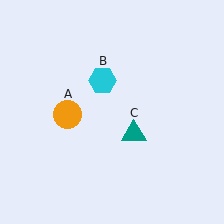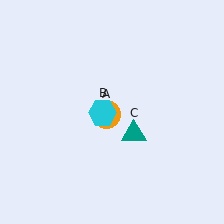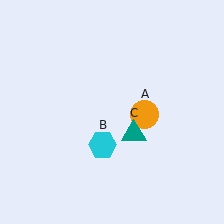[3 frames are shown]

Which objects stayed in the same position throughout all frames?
Teal triangle (object C) remained stationary.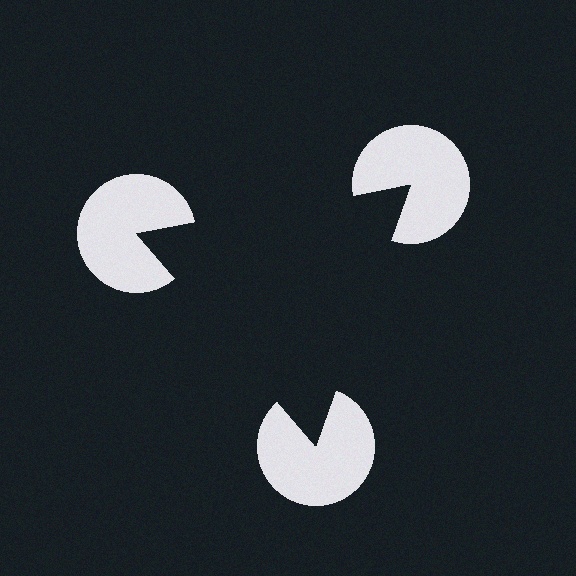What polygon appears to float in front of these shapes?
An illusory triangle — its edges are inferred from the aligned wedge cuts in the pac-man discs, not physically drawn.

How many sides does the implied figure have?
3 sides.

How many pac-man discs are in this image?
There are 3 — one at each vertex of the illusory triangle.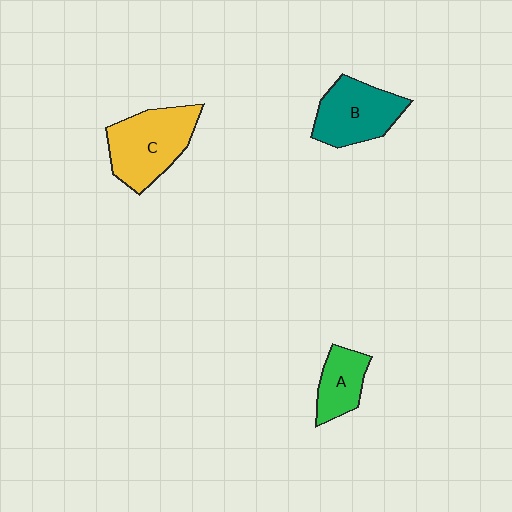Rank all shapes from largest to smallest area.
From largest to smallest: C (yellow), B (teal), A (green).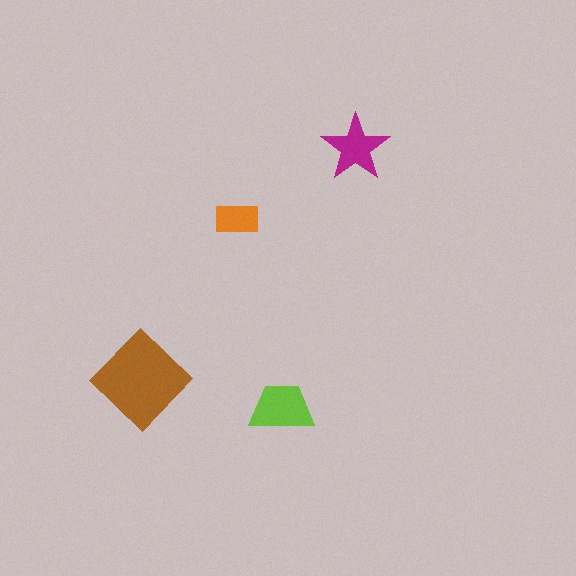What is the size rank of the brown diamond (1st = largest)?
1st.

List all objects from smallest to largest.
The orange rectangle, the magenta star, the lime trapezoid, the brown diamond.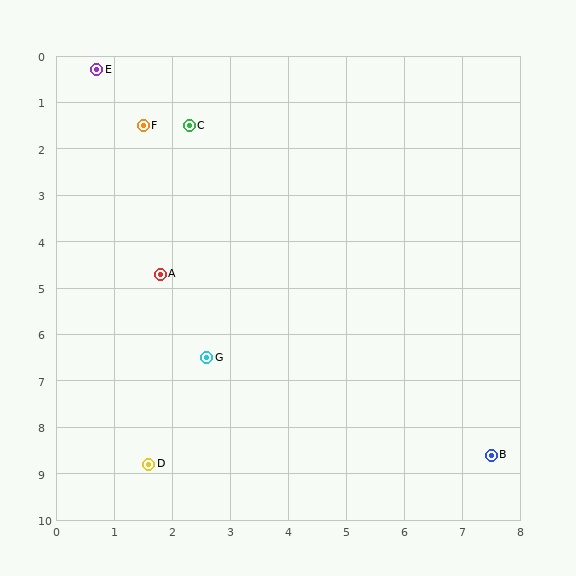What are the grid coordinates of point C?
Point C is at approximately (2.3, 1.5).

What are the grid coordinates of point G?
Point G is at approximately (2.6, 6.5).